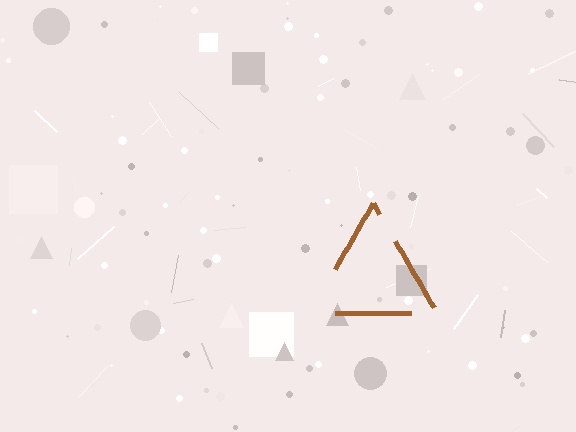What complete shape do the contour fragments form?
The contour fragments form a triangle.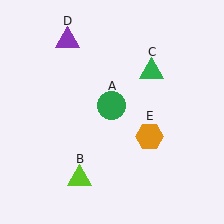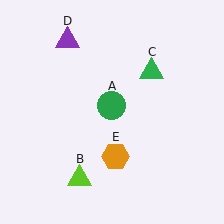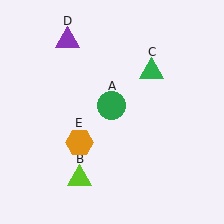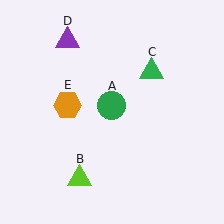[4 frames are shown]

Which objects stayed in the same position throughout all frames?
Green circle (object A) and lime triangle (object B) and green triangle (object C) and purple triangle (object D) remained stationary.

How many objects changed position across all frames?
1 object changed position: orange hexagon (object E).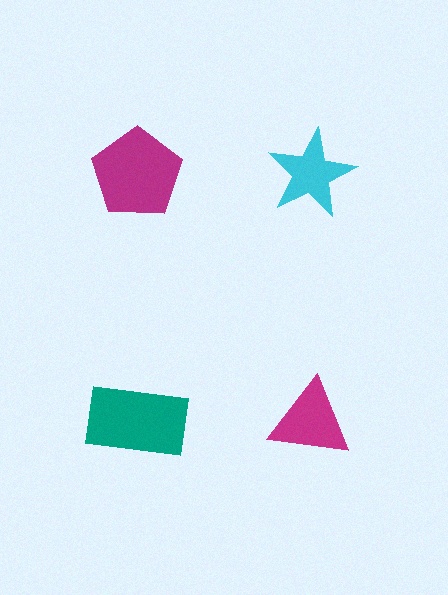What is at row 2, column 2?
A magenta triangle.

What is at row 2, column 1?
A teal rectangle.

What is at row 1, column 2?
A cyan star.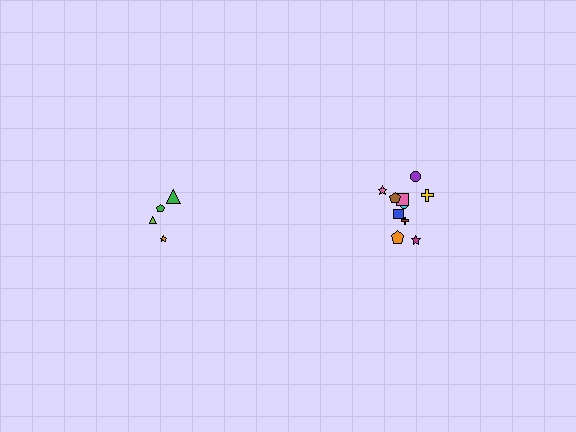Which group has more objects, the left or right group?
The right group.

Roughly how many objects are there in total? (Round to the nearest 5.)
Roughly 15 objects in total.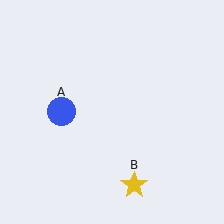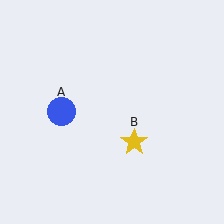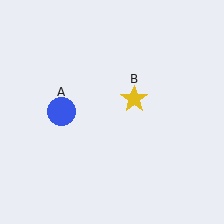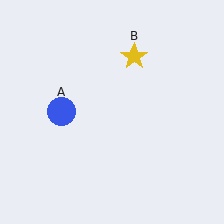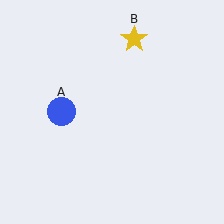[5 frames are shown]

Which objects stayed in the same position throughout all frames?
Blue circle (object A) remained stationary.